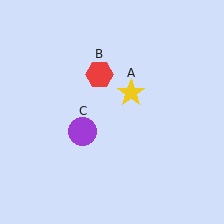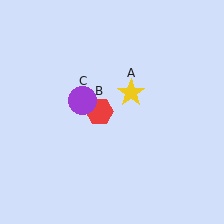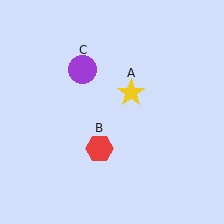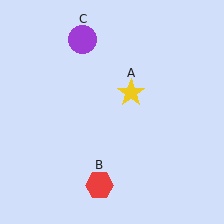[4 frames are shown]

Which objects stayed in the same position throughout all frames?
Yellow star (object A) remained stationary.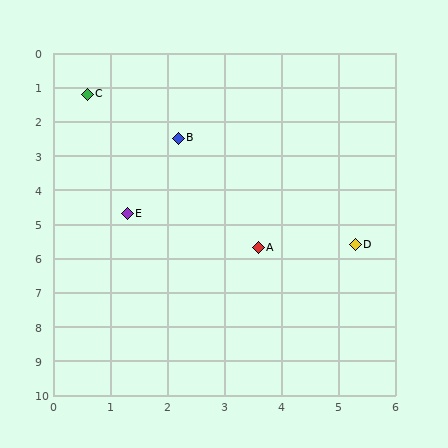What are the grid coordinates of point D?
Point D is at approximately (5.3, 5.6).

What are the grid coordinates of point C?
Point C is at approximately (0.6, 1.2).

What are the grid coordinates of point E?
Point E is at approximately (1.3, 4.7).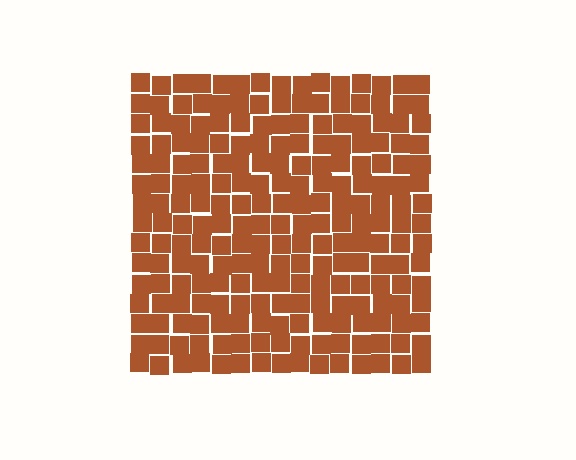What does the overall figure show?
The overall figure shows a square.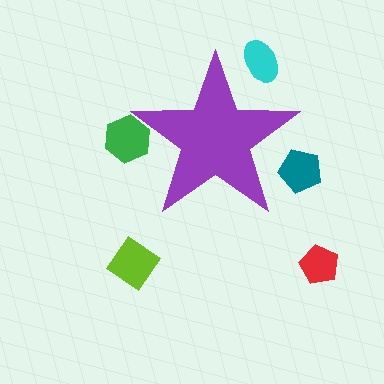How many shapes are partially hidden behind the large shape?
3 shapes are partially hidden.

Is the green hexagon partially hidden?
Yes, the green hexagon is partially hidden behind the purple star.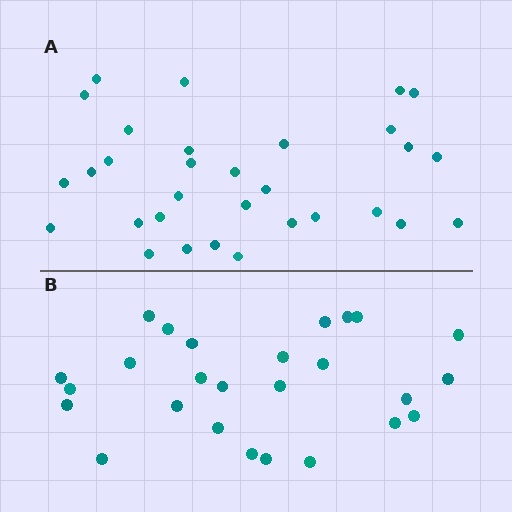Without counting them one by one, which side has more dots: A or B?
Region A (the top region) has more dots.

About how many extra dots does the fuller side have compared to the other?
Region A has about 5 more dots than region B.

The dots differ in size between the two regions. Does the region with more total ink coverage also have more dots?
No. Region B has more total ink coverage because its dots are larger, but region A actually contains more individual dots. Total area can be misleading — the number of items is what matters here.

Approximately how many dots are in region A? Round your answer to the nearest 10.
About 30 dots. (The exact count is 31, which rounds to 30.)